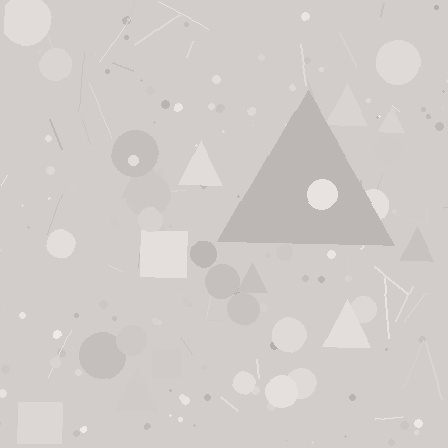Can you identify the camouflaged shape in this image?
The camouflaged shape is a triangle.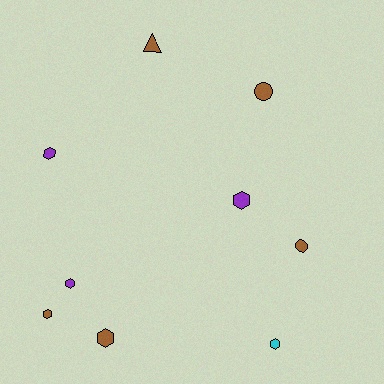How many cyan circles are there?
There are no cyan circles.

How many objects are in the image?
There are 9 objects.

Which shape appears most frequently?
Hexagon, with 6 objects.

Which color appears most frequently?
Brown, with 5 objects.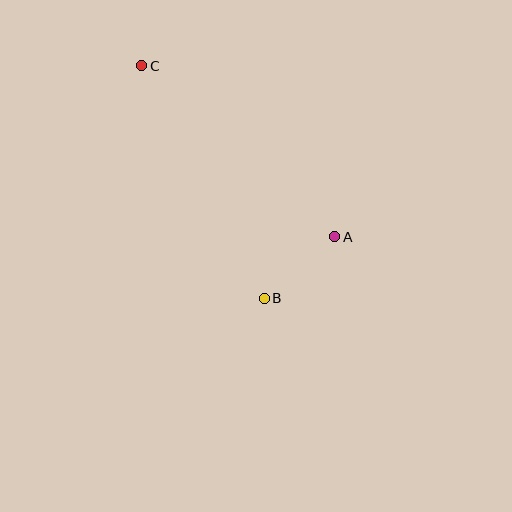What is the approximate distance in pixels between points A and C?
The distance between A and C is approximately 258 pixels.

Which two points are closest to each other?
Points A and B are closest to each other.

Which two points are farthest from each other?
Points B and C are farthest from each other.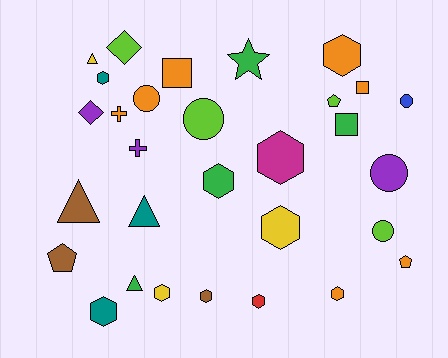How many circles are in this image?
There are 5 circles.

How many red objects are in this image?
There is 1 red object.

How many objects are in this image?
There are 30 objects.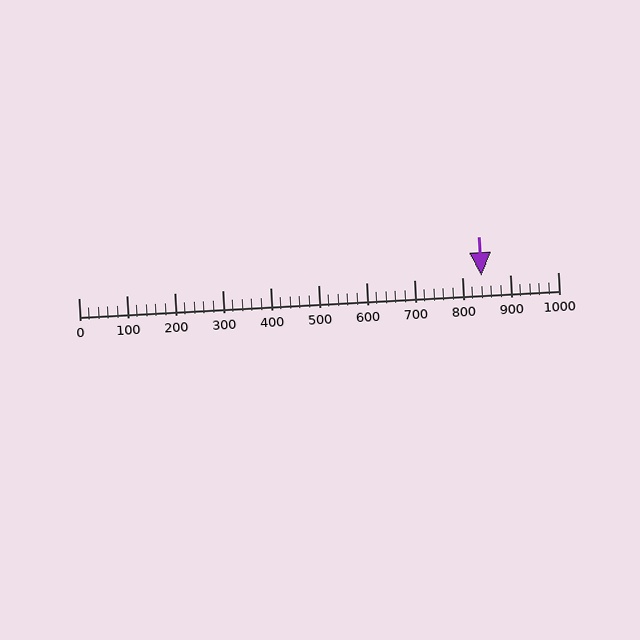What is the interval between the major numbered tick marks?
The major tick marks are spaced 100 units apart.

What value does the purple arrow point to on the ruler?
The purple arrow points to approximately 840.